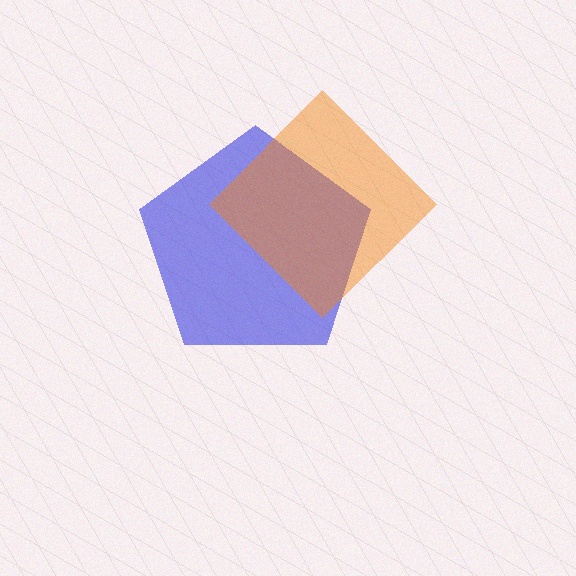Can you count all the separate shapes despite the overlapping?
Yes, there are 2 separate shapes.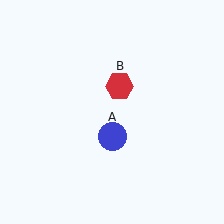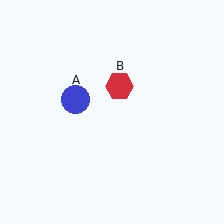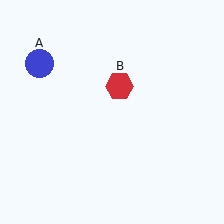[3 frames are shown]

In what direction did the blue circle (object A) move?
The blue circle (object A) moved up and to the left.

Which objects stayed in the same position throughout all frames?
Red hexagon (object B) remained stationary.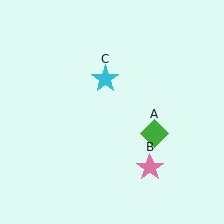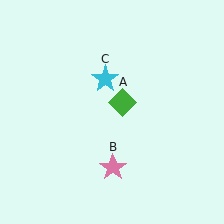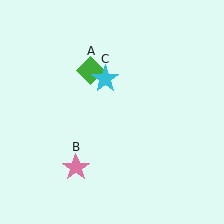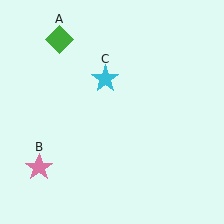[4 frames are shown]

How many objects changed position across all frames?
2 objects changed position: green diamond (object A), pink star (object B).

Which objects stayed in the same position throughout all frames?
Cyan star (object C) remained stationary.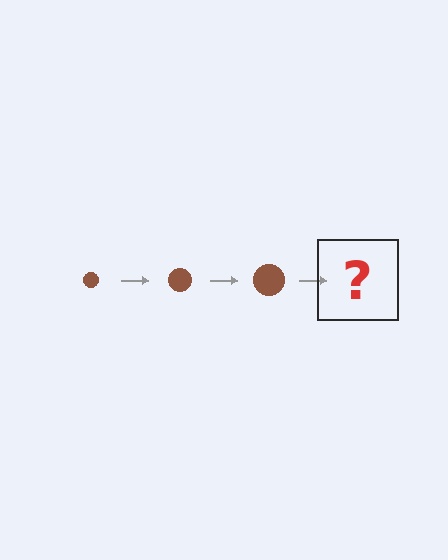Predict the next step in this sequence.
The next step is a brown circle, larger than the previous one.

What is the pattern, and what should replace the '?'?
The pattern is that the circle gets progressively larger each step. The '?' should be a brown circle, larger than the previous one.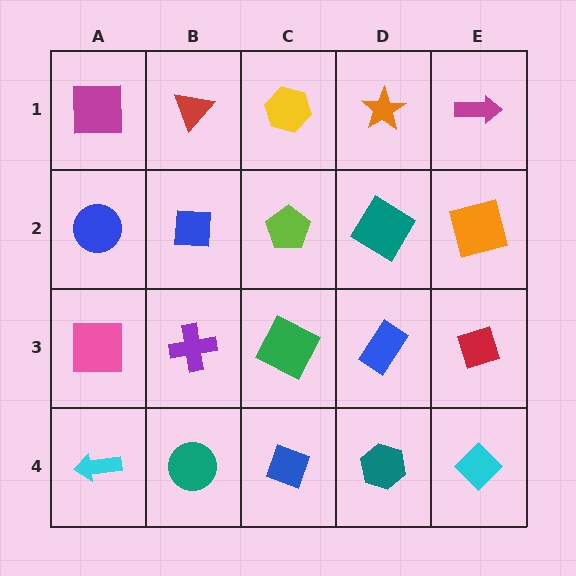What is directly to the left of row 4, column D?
A blue diamond.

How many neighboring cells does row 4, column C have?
3.